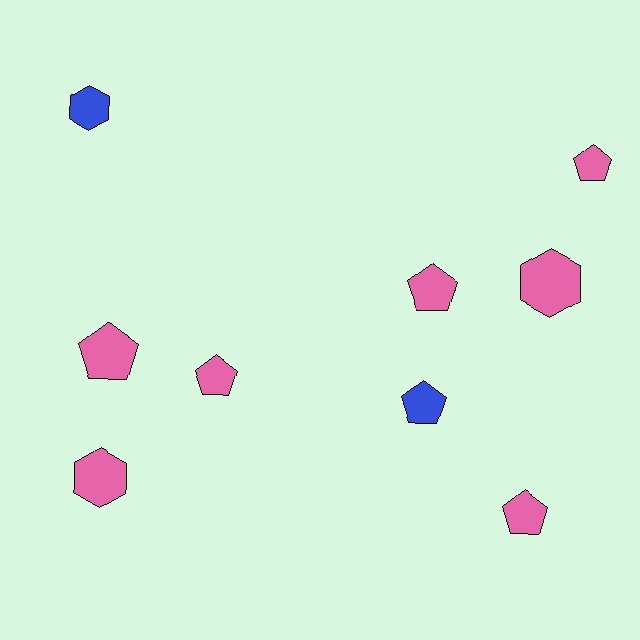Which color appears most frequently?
Pink, with 7 objects.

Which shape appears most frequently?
Pentagon, with 6 objects.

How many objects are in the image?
There are 9 objects.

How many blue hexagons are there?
There is 1 blue hexagon.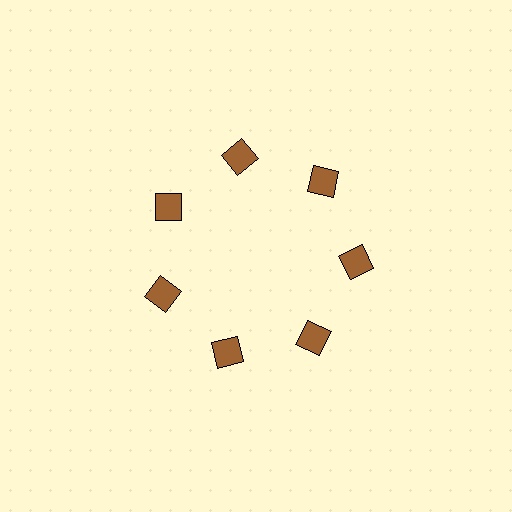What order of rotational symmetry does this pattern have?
This pattern has 7-fold rotational symmetry.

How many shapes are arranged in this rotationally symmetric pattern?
There are 7 shapes, arranged in 7 groups of 1.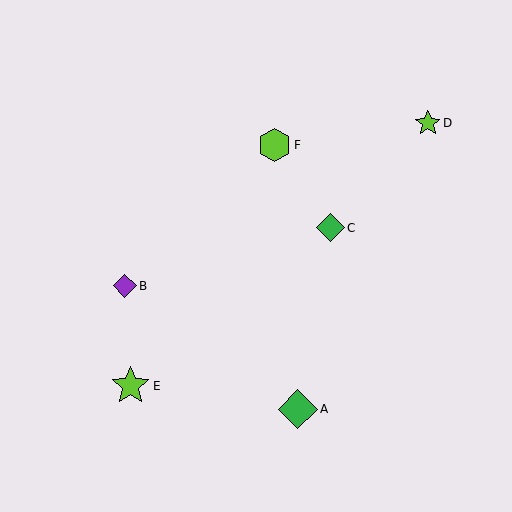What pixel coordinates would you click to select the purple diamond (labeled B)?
Click at (125, 286) to select the purple diamond B.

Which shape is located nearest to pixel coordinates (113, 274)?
The purple diamond (labeled B) at (125, 286) is nearest to that location.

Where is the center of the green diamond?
The center of the green diamond is at (298, 409).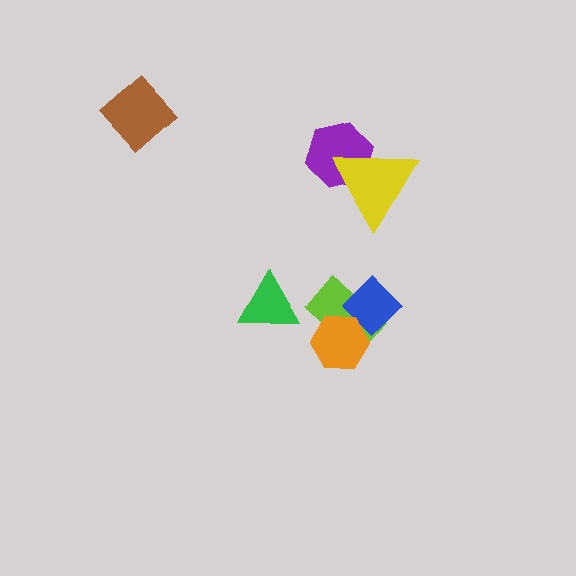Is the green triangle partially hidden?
No, no other shape covers it.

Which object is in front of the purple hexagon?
The yellow triangle is in front of the purple hexagon.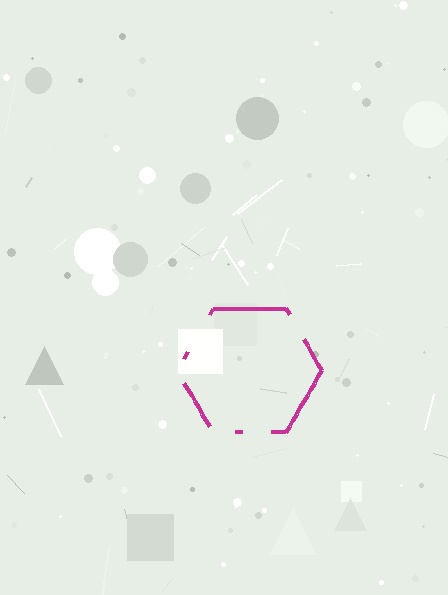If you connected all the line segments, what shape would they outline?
They would outline a hexagon.